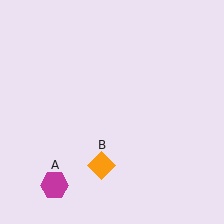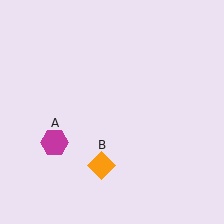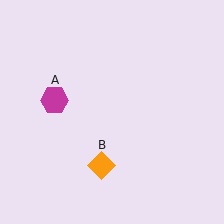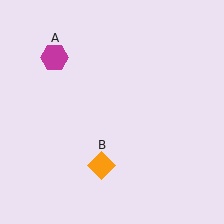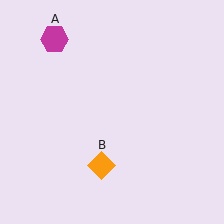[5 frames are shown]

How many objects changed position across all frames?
1 object changed position: magenta hexagon (object A).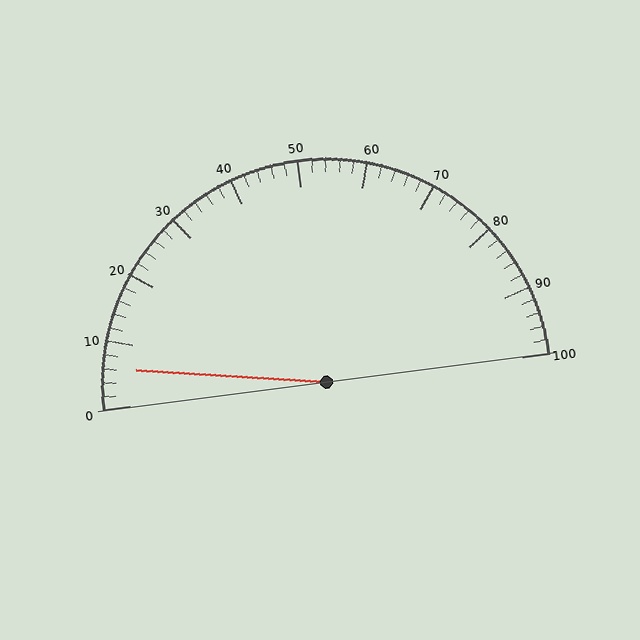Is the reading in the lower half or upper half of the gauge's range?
The reading is in the lower half of the range (0 to 100).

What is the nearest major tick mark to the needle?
The nearest major tick mark is 10.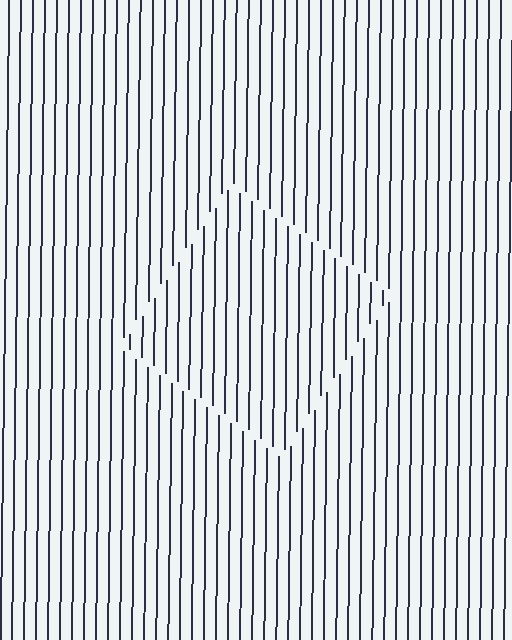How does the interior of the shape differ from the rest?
The interior of the shape contains the same grating, shifted by half a period — the contour is defined by the phase discontinuity where line-ends from the inner and outer gratings abut.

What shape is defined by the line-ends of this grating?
An illusory square. The interior of the shape contains the same grating, shifted by half a period — the contour is defined by the phase discontinuity where line-ends from the inner and outer gratings abut.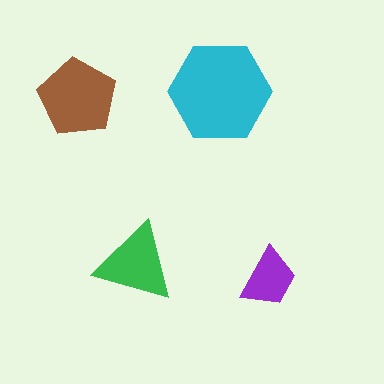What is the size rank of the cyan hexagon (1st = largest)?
1st.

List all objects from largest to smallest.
The cyan hexagon, the brown pentagon, the green triangle, the purple trapezoid.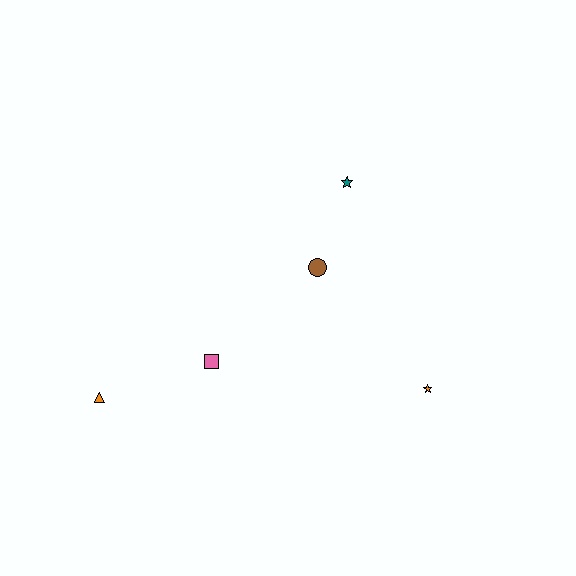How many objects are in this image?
There are 5 objects.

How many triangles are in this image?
There is 1 triangle.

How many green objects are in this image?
There are no green objects.